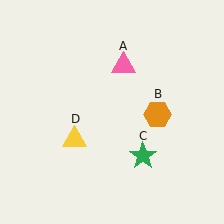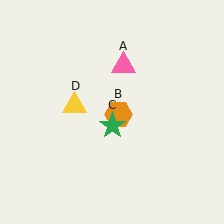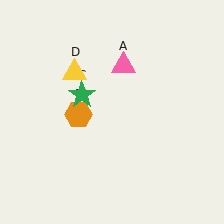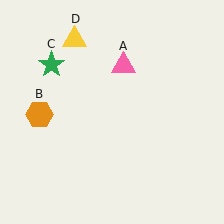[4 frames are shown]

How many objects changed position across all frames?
3 objects changed position: orange hexagon (object B), green star (object C), yellow triangle (object D).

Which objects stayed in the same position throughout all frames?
Pink triangle (object A) remained stationary.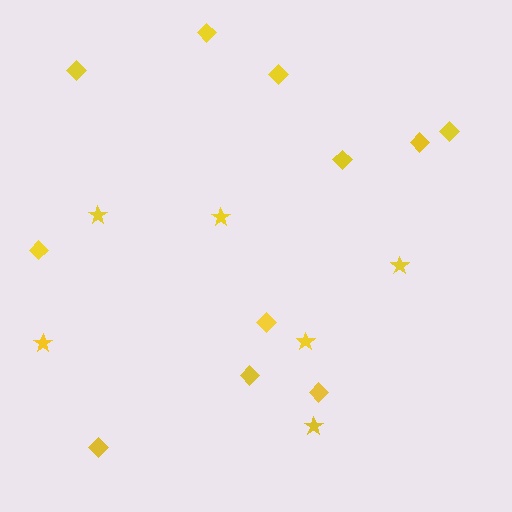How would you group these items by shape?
There are 2 groups: one group of stars (6) and one group of diamonds (11).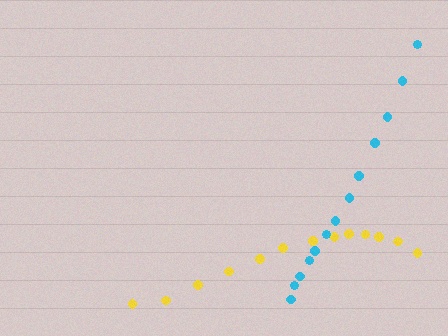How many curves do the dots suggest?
There are 2 distinct paths.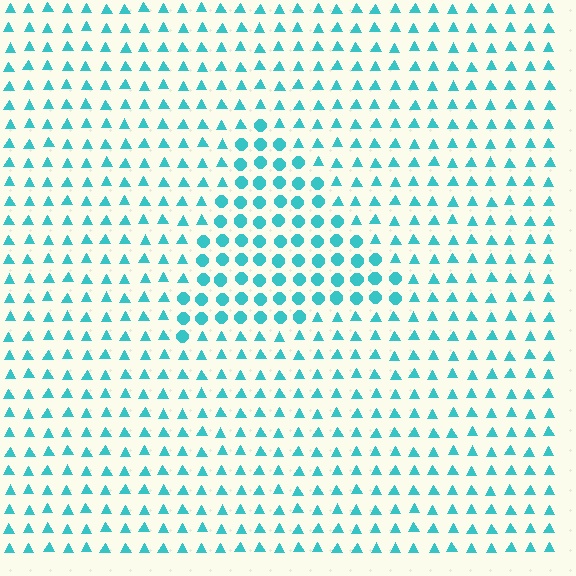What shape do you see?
I see a triangle.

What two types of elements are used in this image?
The image uses circles inside the triangle region and triangles outside it.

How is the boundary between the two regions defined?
The boundary is defined by a change in element shape: circles inside vs. triangles outside. All elements share the same color and spacing.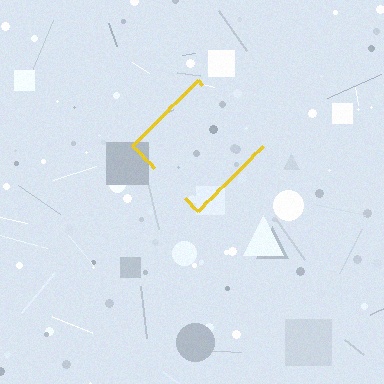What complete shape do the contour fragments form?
The contour fragments form a diamond.